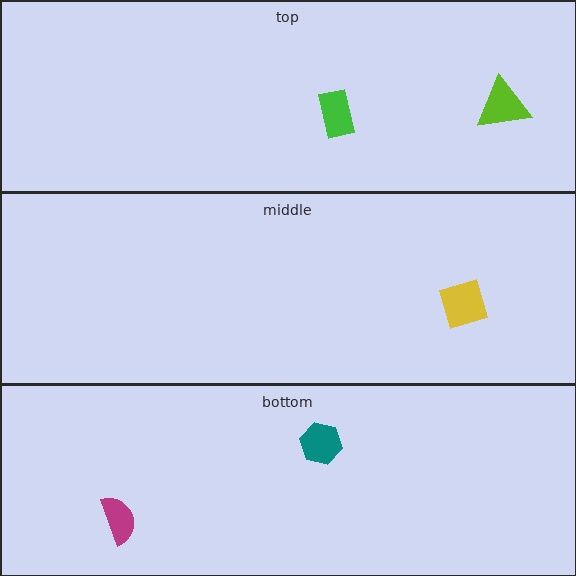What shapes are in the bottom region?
The magenta semicircle, the teal hexagon.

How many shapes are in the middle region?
1.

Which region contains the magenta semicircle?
The bottom region.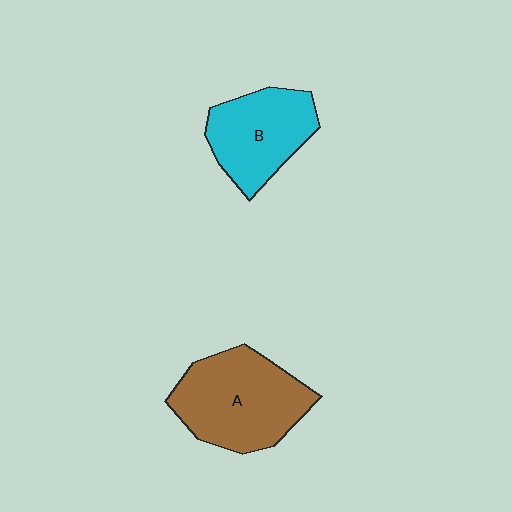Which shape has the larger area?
Shape A (brown).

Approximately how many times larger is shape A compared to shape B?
Approximately 1.3 times.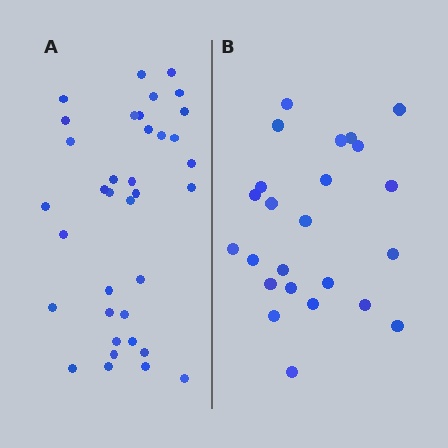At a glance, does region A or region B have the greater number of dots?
Region A (the left region) has more dots.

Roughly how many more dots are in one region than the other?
Region A has roughly 12 or so more dots than region B.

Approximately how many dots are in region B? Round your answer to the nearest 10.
About 20 dots. (The exact count is 24, which rounds to 20.)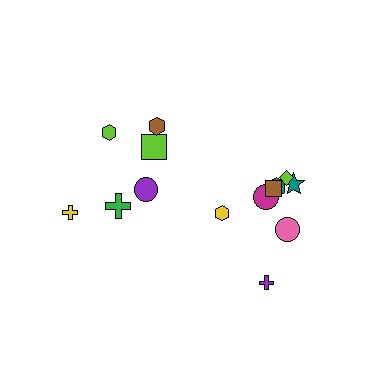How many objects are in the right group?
There are 8 objects.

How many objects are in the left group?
There are 6 objects.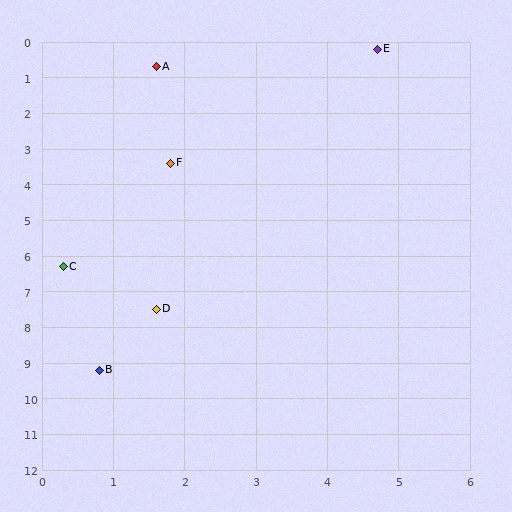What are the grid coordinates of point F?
Point F is at approximately (1.8, 3.4).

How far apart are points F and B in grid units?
Points F and B are about 5.9 grid units apart.